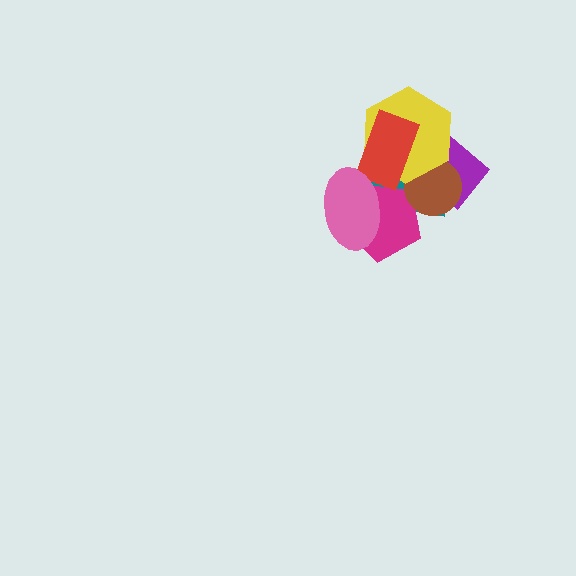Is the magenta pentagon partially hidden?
Yes, it is partially covered by another shape.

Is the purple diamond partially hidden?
Yes, it is partially covered by another shape.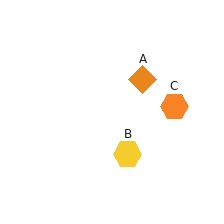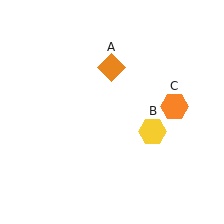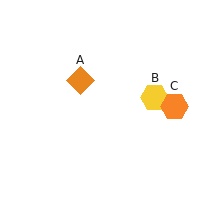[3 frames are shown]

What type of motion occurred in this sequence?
The orange diamond (object A), yellow hexagon (object B) rotated counterclockwise around the center of the scene.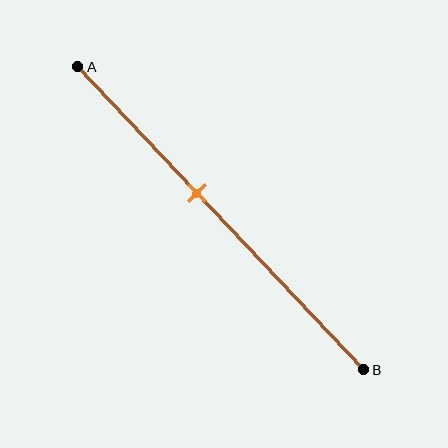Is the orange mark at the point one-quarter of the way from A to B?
No, the mark is at about 40% from A, not at the 25% one-quarter point.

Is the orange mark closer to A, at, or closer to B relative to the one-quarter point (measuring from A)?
The orange mark is closer to point B than the one-quarter point of segment AB.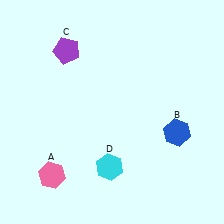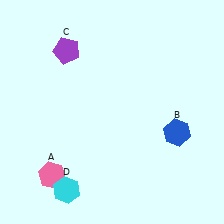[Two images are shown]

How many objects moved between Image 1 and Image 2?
1 object moved between the two images.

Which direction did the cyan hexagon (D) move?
The cyan hexagon (D) moved left.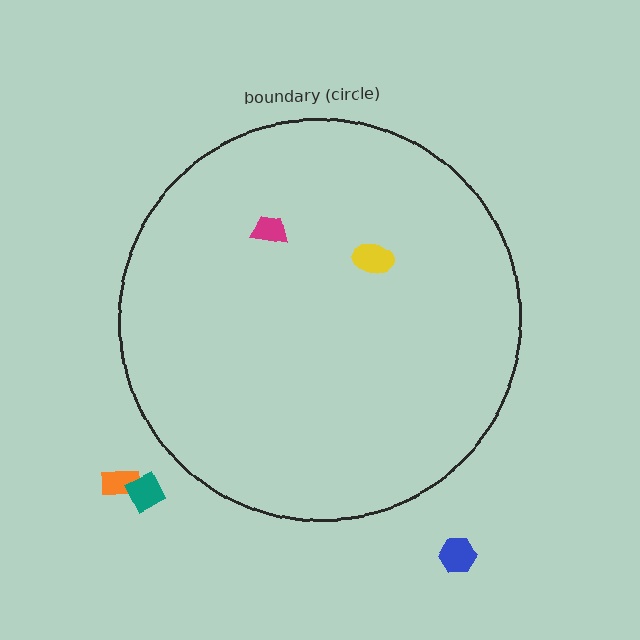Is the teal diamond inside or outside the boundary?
Outside.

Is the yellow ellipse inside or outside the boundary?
Inside.